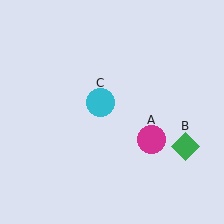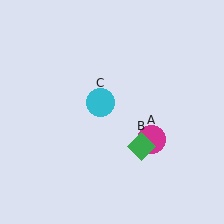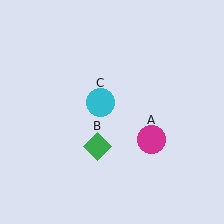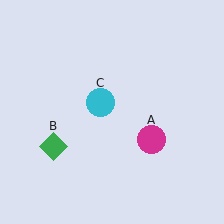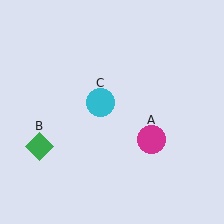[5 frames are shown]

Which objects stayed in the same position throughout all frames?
Magenta circle (object A) and cyan circle (object C) remained stationary.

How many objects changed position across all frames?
1 object changed position: green diamond (object B).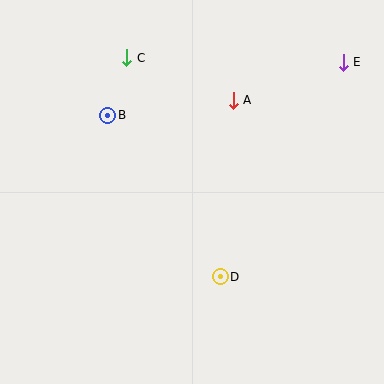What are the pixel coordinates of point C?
Point C is at (127, 58).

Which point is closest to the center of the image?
Point D at (220, 277) is closest to the center.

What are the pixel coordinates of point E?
Point E is at (343, 62).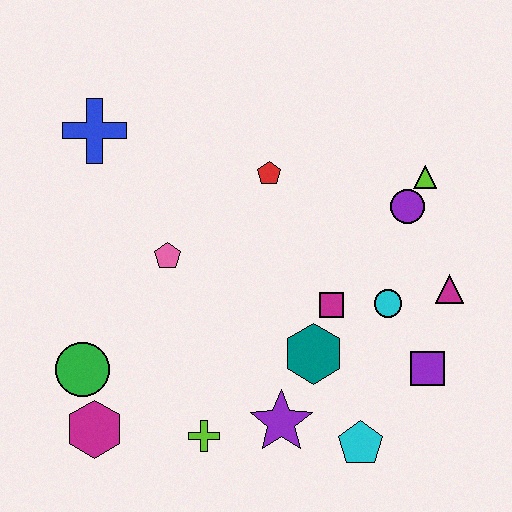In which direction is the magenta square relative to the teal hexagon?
The magenta square is above the teal hexagon.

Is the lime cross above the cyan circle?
No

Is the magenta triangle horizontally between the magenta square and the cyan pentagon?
No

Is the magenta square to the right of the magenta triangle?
No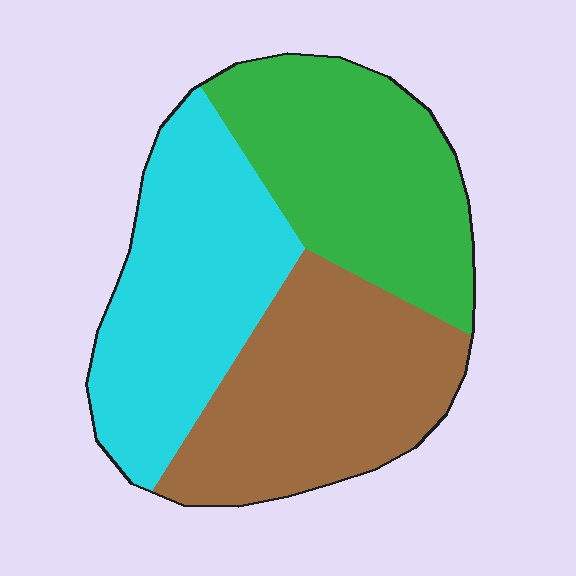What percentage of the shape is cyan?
Cyan covers about 35% of the shape.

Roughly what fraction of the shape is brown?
Brown takes up between a quarter and a half of the shape.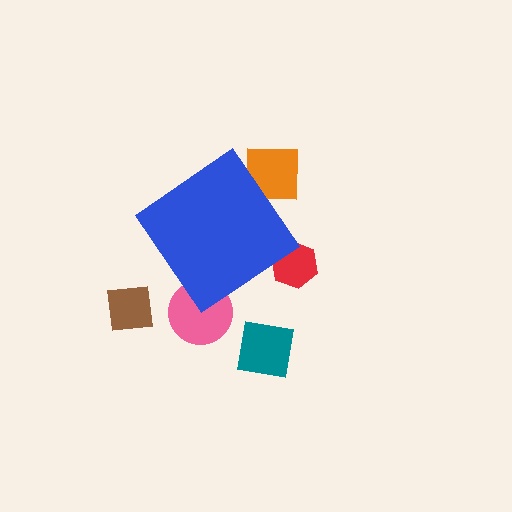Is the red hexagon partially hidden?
Yes, the red hexagon is partially hidden behind the blue diamond.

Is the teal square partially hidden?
No, the teal square is fully visible.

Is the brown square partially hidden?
No, the brown square is fully visible.